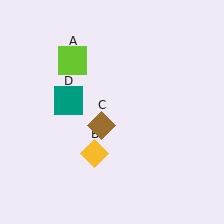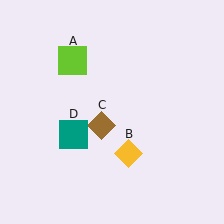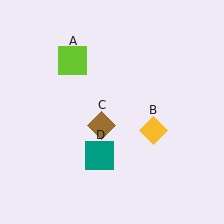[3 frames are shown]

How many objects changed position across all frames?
2 objects changed position: yellow diamond (object B), teal square (object D).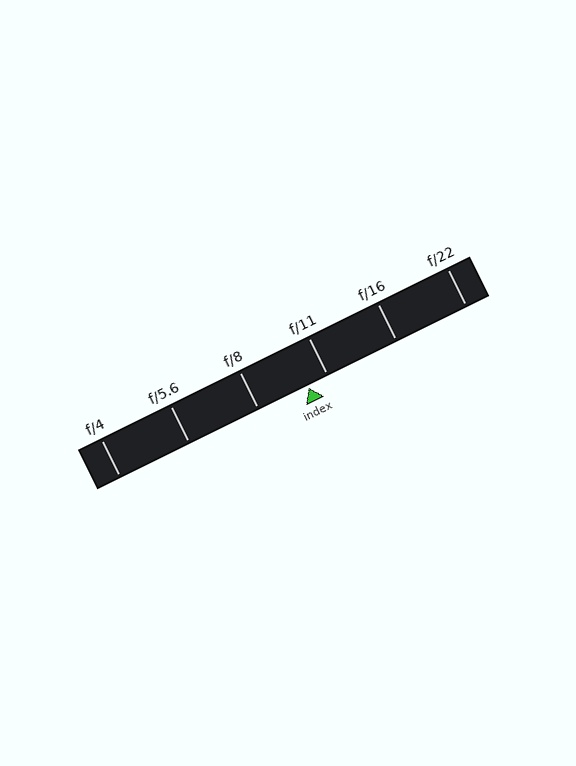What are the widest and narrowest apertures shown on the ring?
The widest aperture shown is f/4 and the narrowest is f/22.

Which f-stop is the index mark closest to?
The index mark is closest to f/11.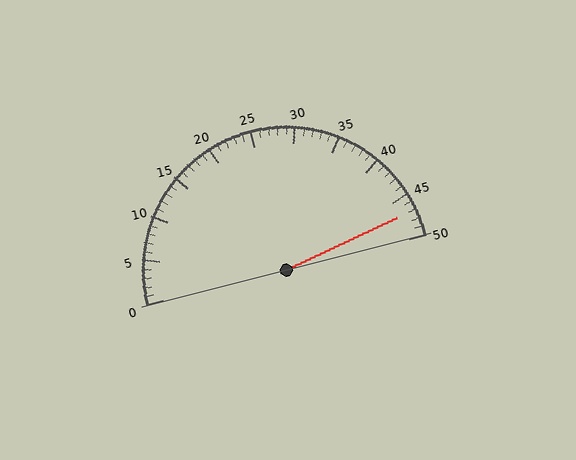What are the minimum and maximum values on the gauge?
The gauge ranges from 0 to 50.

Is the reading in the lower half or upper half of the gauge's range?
The reading is in the upper half of the range (0 to 50).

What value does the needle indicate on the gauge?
The needle indicates approximately 47.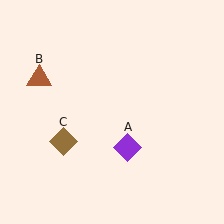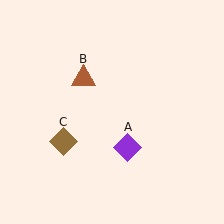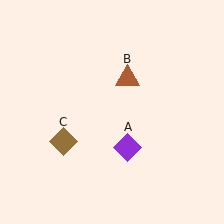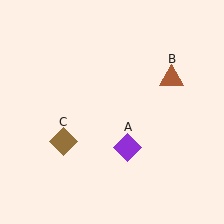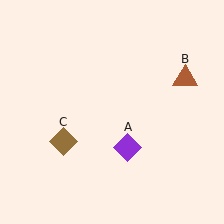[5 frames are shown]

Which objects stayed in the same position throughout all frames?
Purple diamond (object A) and brown diamond (object C) remained stationary.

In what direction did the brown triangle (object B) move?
The brown triangle (object B) moved right.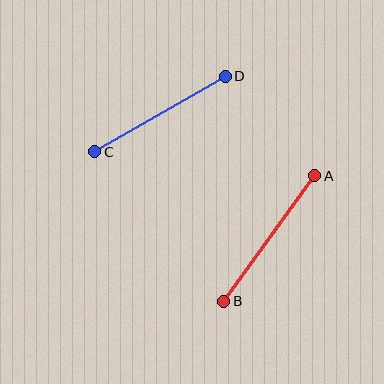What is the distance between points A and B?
The distance is approximately 155 pixels.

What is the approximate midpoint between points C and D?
The midpoint is at approximately (160, 114) pixels.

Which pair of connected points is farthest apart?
Points A and B are farthest apart.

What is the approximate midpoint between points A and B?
The midpoint is at approximately (269, 238) pixels.